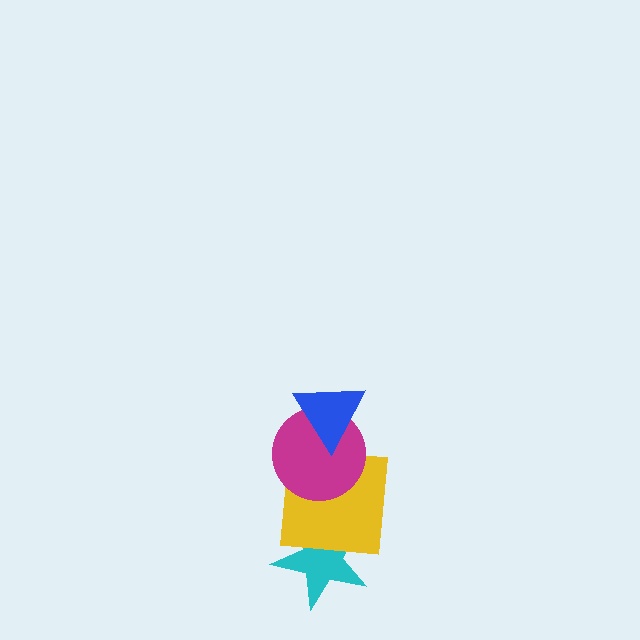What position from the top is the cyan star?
The cyan star is 4th from the top.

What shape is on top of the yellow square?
The magenta circle is on top of the yellow square.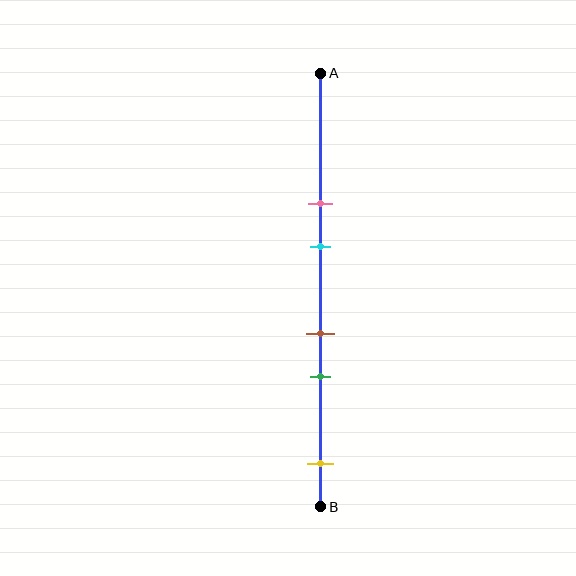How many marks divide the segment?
There are 5 marks dividing the segment.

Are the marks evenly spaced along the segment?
No, the marks are not evenly spaced.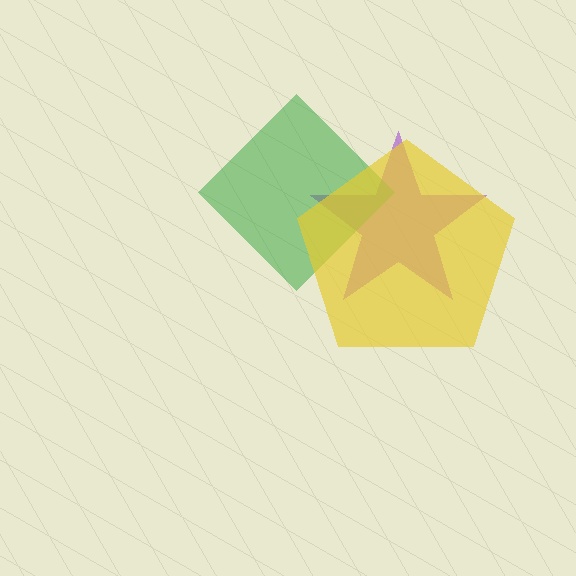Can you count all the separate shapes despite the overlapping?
Yes, there are 3 separate shapes.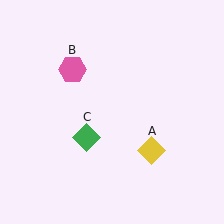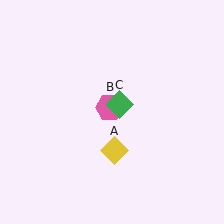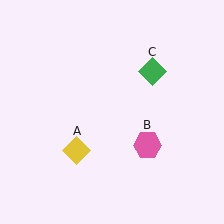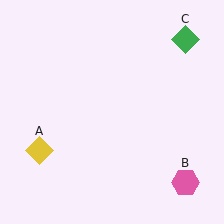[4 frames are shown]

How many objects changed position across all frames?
3 objects changed position: yellow diamond (object A), pink hexagon (object B), green diamond (object C).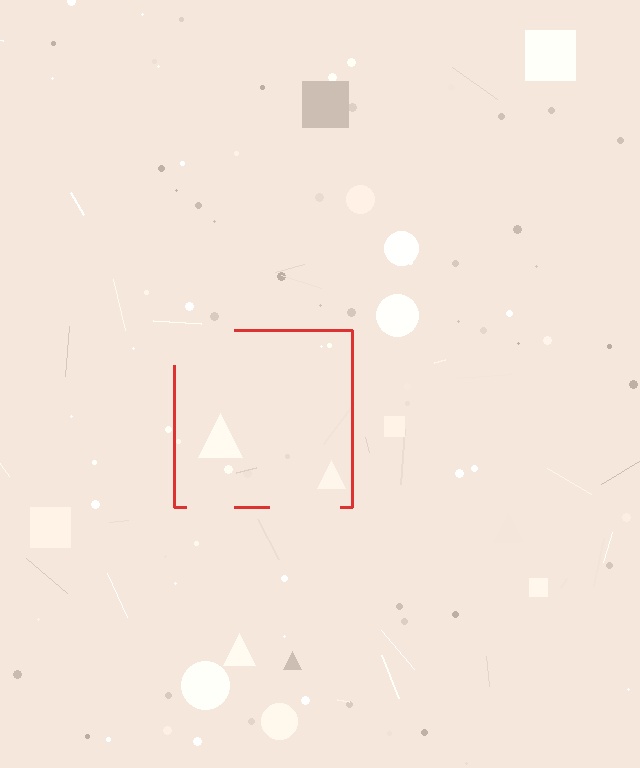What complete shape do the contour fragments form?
The contour fragments form a square.